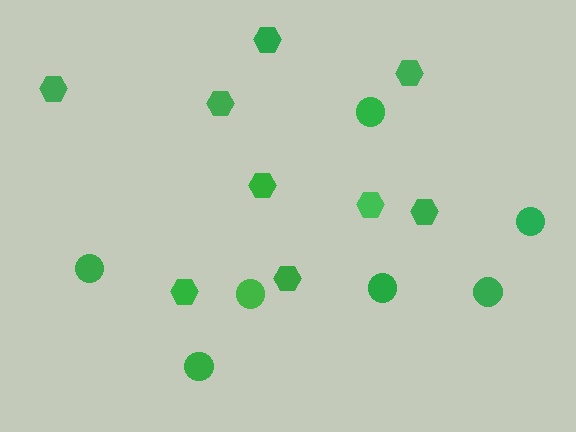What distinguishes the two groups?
There are 2 groups: one group of circles (7) and one group of hexagons (9).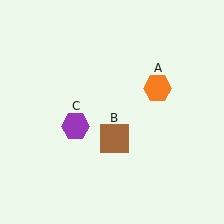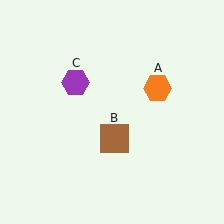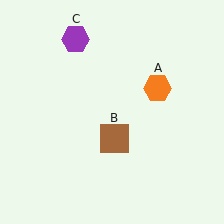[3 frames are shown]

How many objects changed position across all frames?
1 object changed position: purple hexagon (object C).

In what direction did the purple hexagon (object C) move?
The purple hexagon (object C) moved up.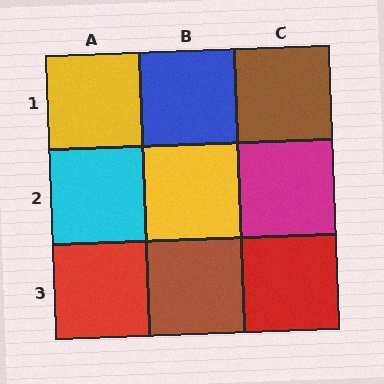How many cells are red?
2 cells are red.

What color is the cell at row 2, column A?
Cyan.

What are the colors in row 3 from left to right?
Red, brown, red.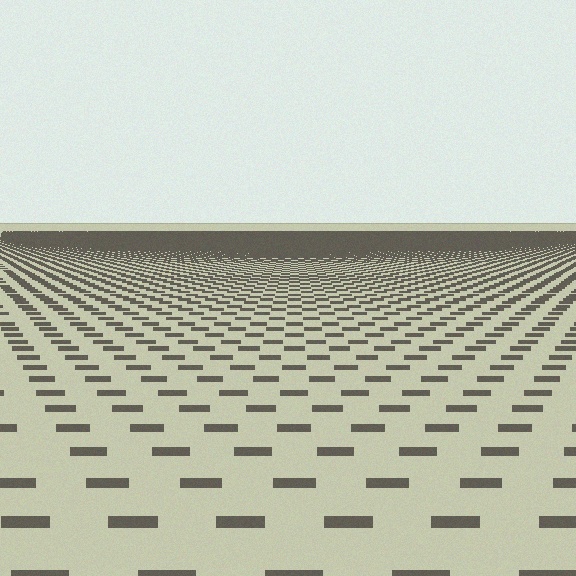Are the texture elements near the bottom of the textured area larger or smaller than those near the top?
Larger. Near the bottom, elements are closer to the viewer and appear at a bigger on-screen size.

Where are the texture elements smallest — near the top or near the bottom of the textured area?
Near the top.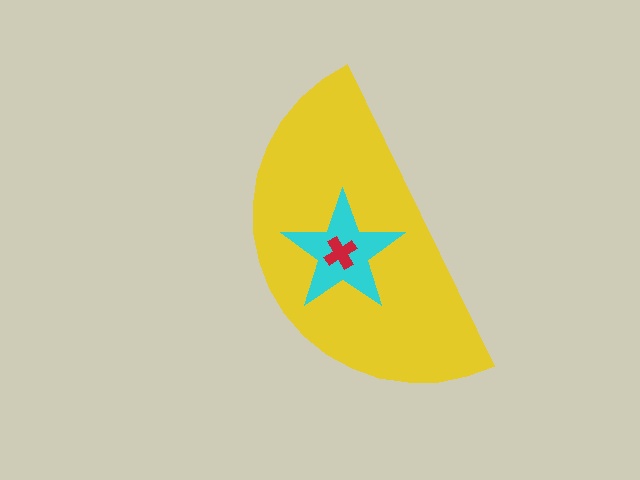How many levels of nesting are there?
3.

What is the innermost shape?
The red cross.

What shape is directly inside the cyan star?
The red cross.